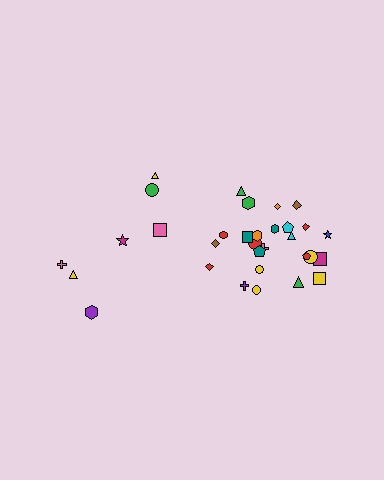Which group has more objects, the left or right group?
The right group.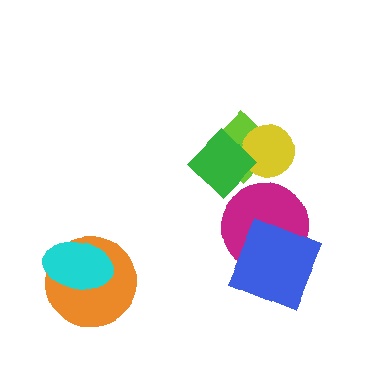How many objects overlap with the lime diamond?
2 objects overlap with the lime diamond.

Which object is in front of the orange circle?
The cyan ellipse is in front of the orange circle.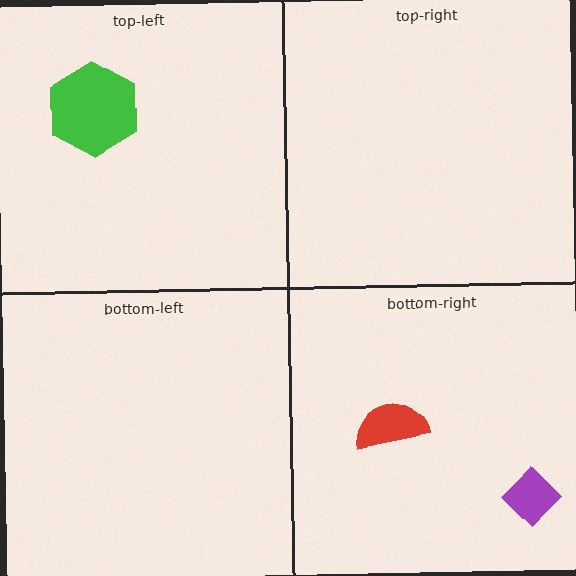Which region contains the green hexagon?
The top-left region.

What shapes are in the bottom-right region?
The red semicircle, the purple diamond.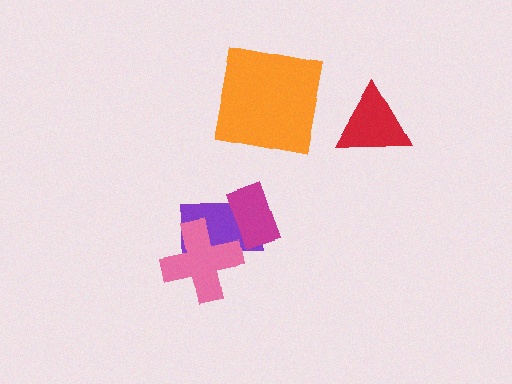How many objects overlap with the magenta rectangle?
1 object overlaps with the magenta rectangle.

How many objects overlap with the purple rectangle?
2 objects overlap with the purple rectangle.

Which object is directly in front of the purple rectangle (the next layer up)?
The pink cross is directly in front of the purple rectangle.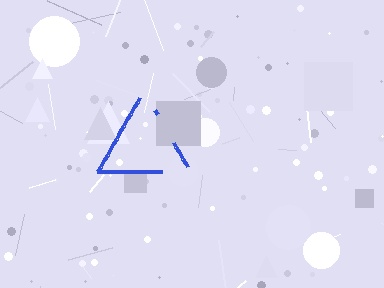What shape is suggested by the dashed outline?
The dashed outline suggests a triangle.